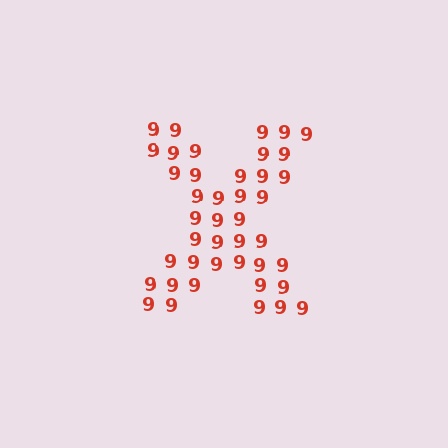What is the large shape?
The large shape is the letter X.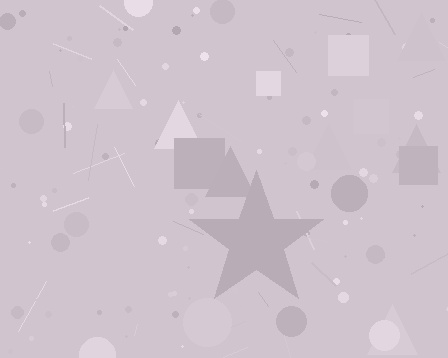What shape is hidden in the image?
A star is hidden in the image.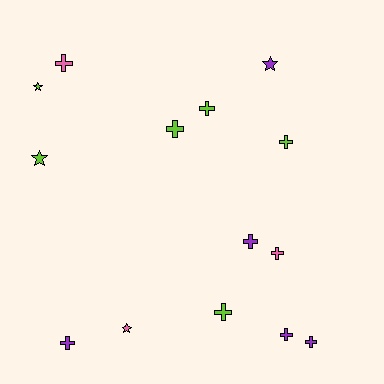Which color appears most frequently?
Lime, with 6 objects.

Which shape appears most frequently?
Cross, with 10 objects.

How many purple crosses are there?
There are 4 purple crosses.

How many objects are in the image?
There are 14 objects.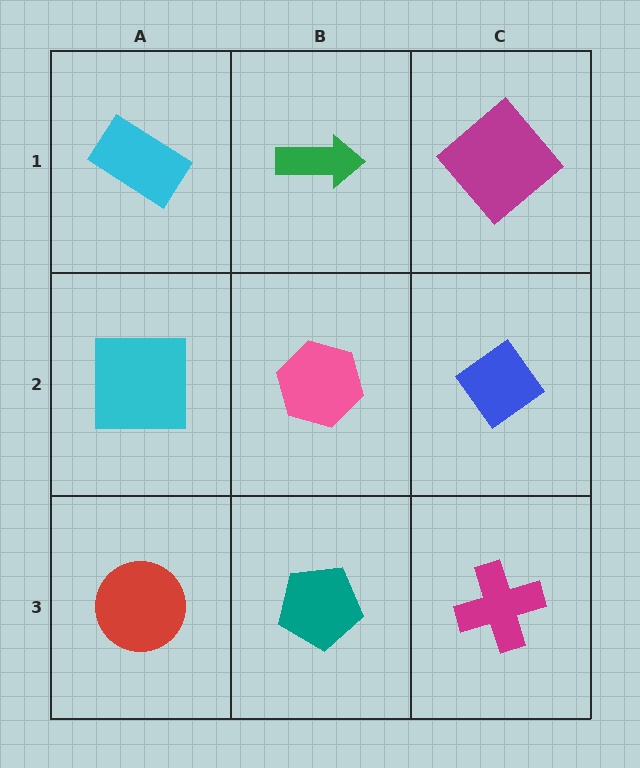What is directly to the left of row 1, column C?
A green arrow.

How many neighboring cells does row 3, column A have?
2.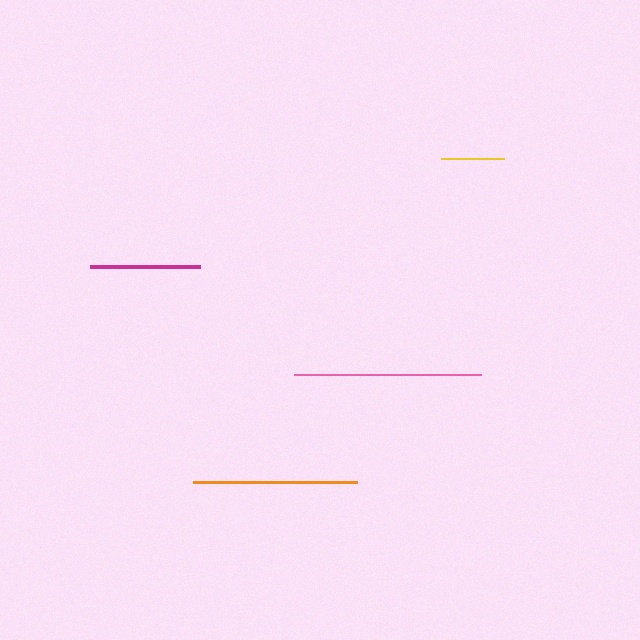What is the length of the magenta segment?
The magenta segment is approximately 110 pixels long.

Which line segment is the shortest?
The yellow line is the shortest at approximately 63 pixels.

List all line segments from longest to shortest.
From longest to shortest: pink, orange, magenta, yellow.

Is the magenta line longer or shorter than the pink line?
The pink line is longer than the magenta line.